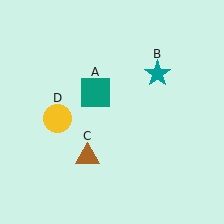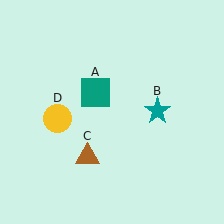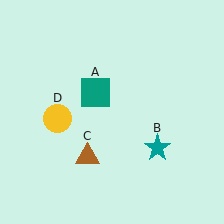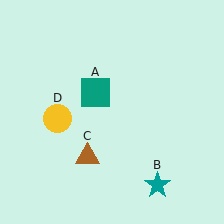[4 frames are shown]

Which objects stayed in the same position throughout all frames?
Teal square (object A) and brown triangle (object C) and yellow circle (object D) remained stationary.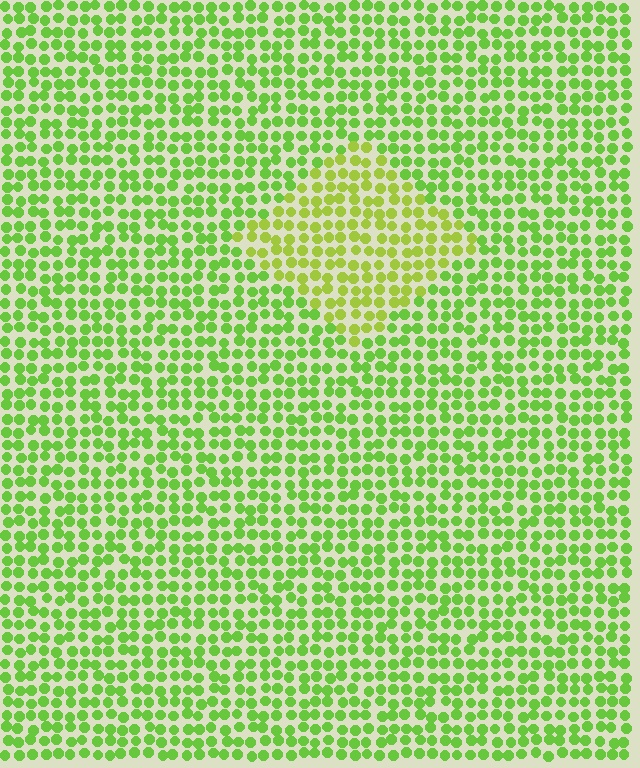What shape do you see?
I see a diamond.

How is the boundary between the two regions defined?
The boundary is defined purely by a slight shift in hue (about 24 degrees). Spacing, size, and orientation are identical on both sides.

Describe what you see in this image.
The image is filled with small lime elements in a uniform arrangement. A diamond-shaped region is visible where the elements are tinted to a slightly different hue, forming a subtle color boundary.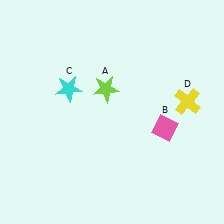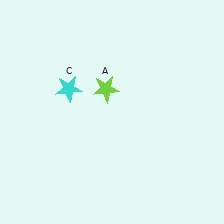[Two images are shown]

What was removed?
The yellow cross (D), the pink diamond (B) were removed in Image 2.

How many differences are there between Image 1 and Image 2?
There are 2 differences between the two images.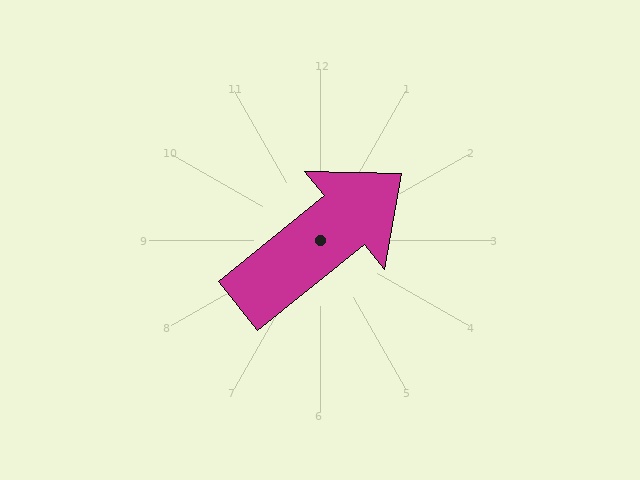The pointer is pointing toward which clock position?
Roughly 2 o'clock.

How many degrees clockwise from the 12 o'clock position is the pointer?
Approximately 51 degrees.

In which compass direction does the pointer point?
Northeast.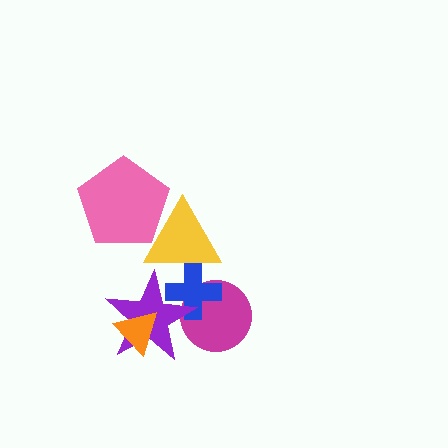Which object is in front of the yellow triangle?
The pink pentagon is in front of the yellow triangle.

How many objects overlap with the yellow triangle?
2 objects overlap with the yellow triangle.